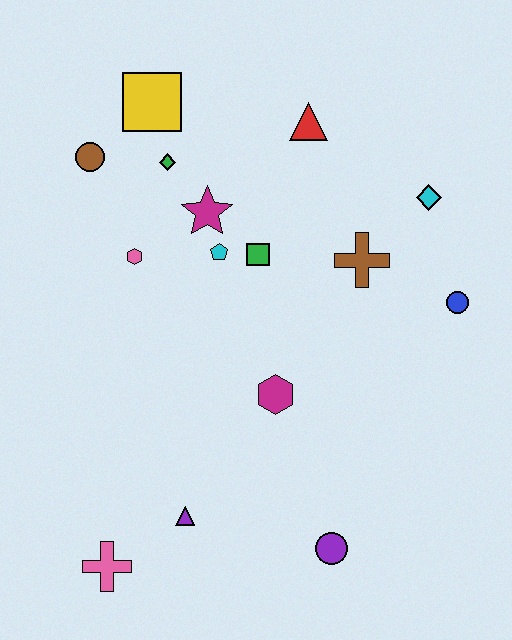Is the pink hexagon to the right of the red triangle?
No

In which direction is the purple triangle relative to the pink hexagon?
The purple triangle is below the pink hexagon.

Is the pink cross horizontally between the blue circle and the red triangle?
No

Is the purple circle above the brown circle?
No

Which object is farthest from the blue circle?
The pink cross is farthest from the blue circle.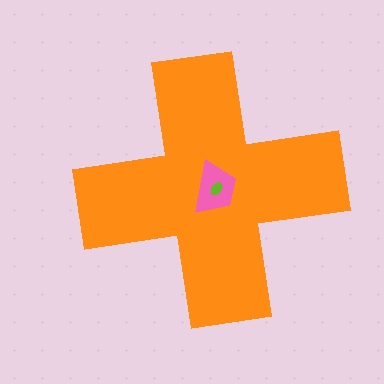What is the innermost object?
The lime ellipse.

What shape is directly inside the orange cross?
The pink trapezoid.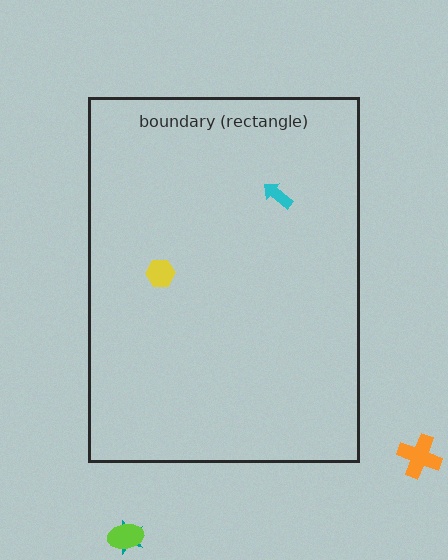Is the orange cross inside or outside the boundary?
Outside.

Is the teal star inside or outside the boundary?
Outside.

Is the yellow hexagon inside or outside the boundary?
Inside.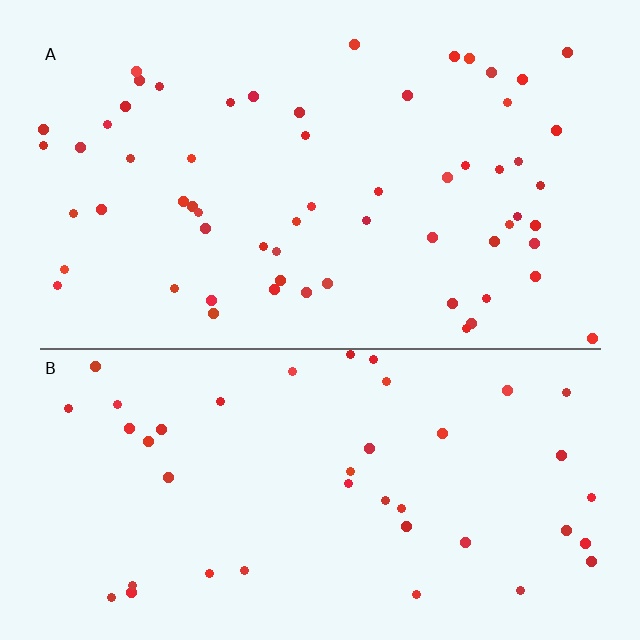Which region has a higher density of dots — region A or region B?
A (the top).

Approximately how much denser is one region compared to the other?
Approximately 1.5× — region A over region B.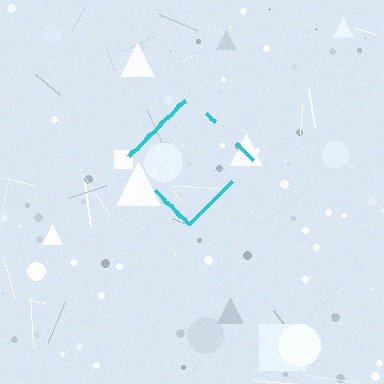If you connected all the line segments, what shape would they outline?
They would outline a diamond.